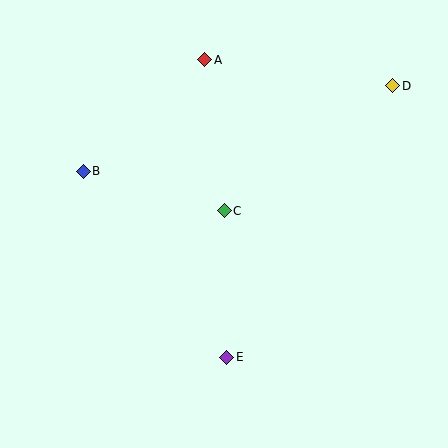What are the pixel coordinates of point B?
Point B is at (83, 171).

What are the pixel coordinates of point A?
Point A is at (205, 60).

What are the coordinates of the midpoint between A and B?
The midpoint between A and B is at (144, 116).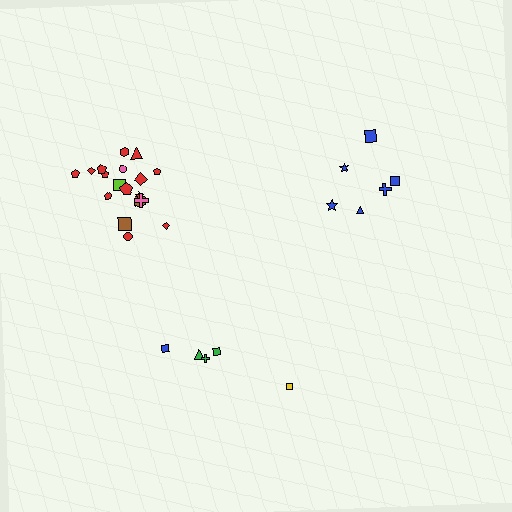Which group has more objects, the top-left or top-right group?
The top-left group.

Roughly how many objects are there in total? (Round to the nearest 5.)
Roughly 30 objects in total.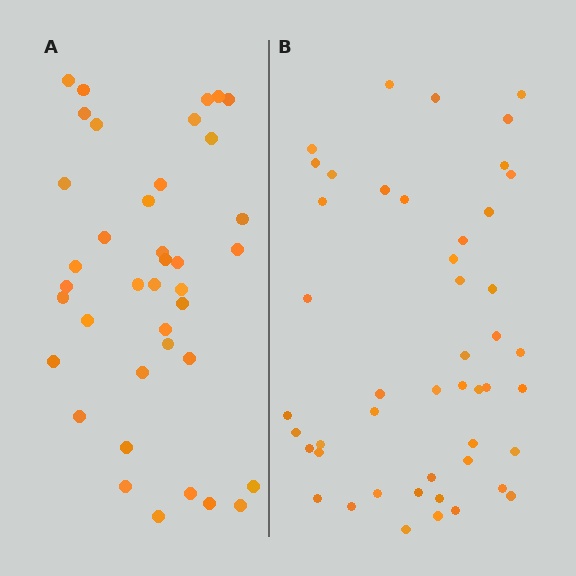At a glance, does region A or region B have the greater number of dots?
Region B (the right region) has more dots.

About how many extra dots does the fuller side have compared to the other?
Region B has roughly 8 or so more dots than region A.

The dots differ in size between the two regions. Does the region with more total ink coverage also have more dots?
No. Region A has more total ink coverage because its dots are larger, but region B actually contains more individual dots. Total area can be misleading — the number of items is what matters here.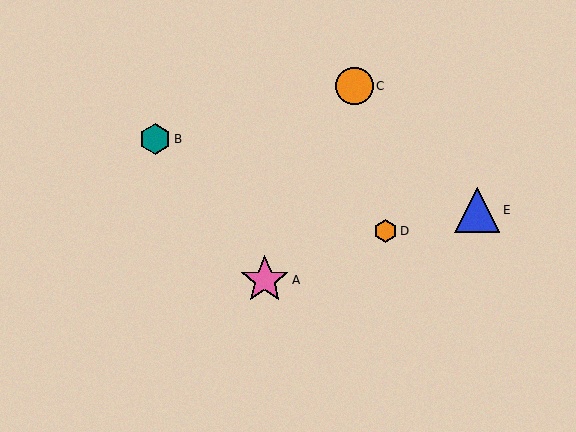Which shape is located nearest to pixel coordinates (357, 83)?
The orange circle (labeled C) at (354, 86) is nearest to that location.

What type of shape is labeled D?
Shape D is an orange hexagon.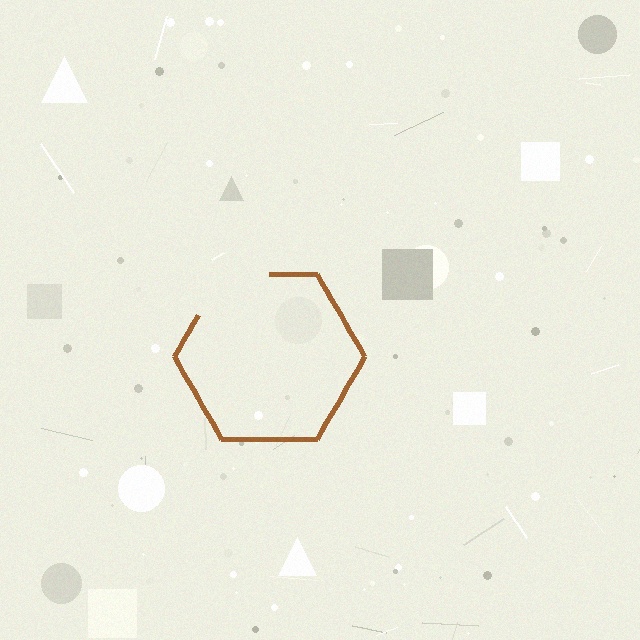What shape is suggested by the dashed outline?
The dashed outline suggests a hexagon.